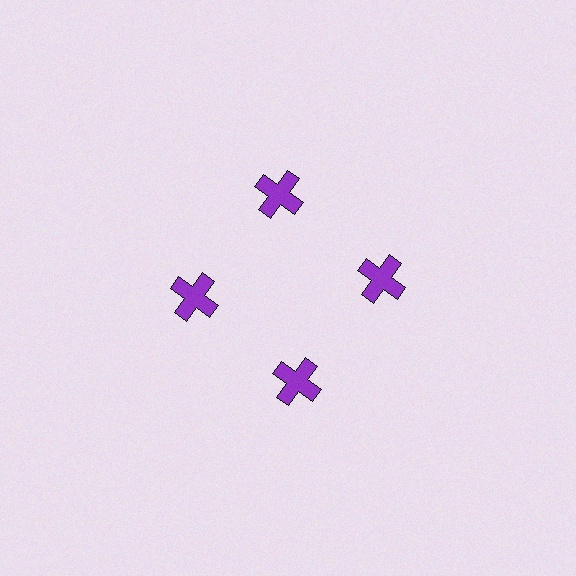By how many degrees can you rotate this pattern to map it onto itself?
The pattern maps onto itself every 90 degrees of rotation.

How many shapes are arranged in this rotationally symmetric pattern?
There are 4 shapes, arranged in 4 groups of 1.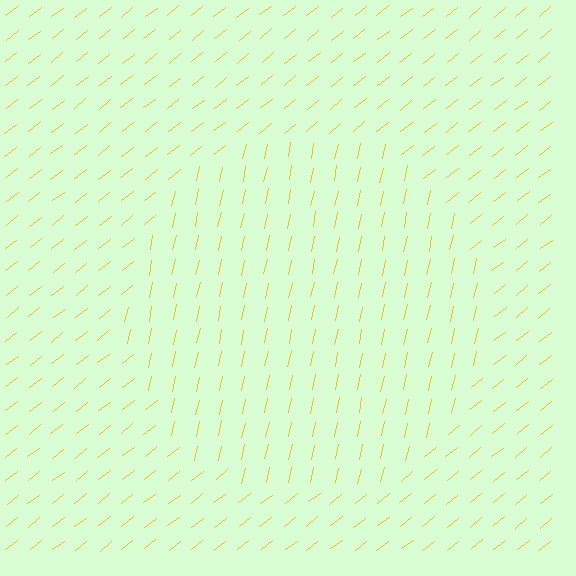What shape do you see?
I see a circle.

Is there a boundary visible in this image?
Yes, there is a texture boundary formed by a change in line orientation.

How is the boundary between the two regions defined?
The boundary is defined purely by a change in line orientation (approximately 40 degrees difference). All lines are the same color and thickness.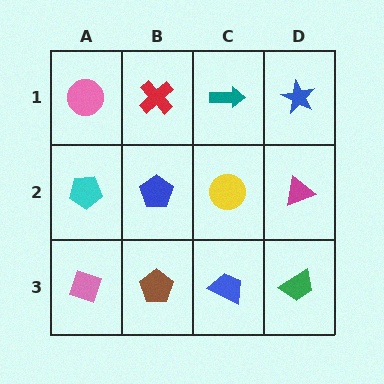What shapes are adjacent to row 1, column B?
A blue pentagon (row 2, column B), a pink circle (row 1, column A), a teal arrow (row 1, column C).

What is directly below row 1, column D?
A magenta triangle.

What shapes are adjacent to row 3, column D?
A magenta triangle (row 2, column D), a blue trapezoid (row 3, column C).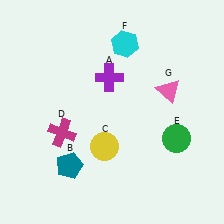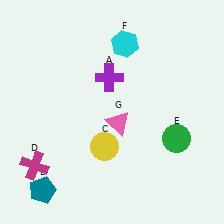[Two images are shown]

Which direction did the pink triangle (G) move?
The pink triangle (G) moved left.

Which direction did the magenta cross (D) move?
The magenta cross (D) moved down.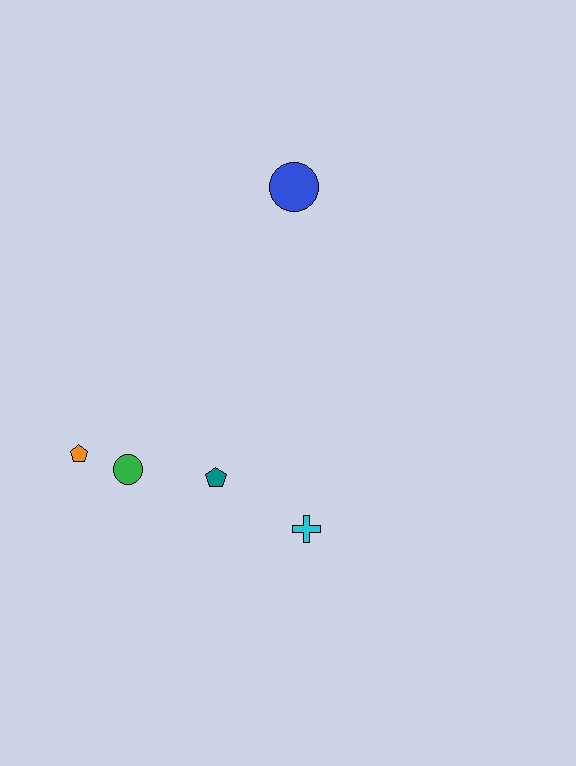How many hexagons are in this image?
There are no hexagons.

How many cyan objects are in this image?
There is 1 cyan object.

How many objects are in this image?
There are 5 objects.